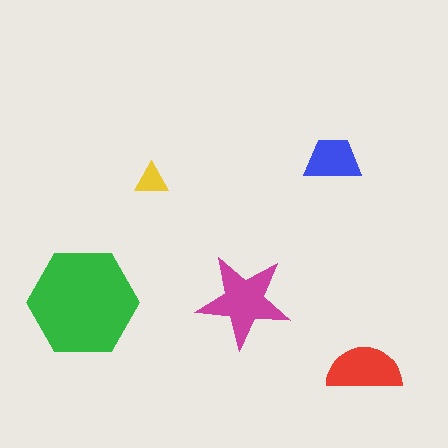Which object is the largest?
The green hexagon.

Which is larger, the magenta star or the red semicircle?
The magenta star.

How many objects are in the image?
There are 5 objects in the image.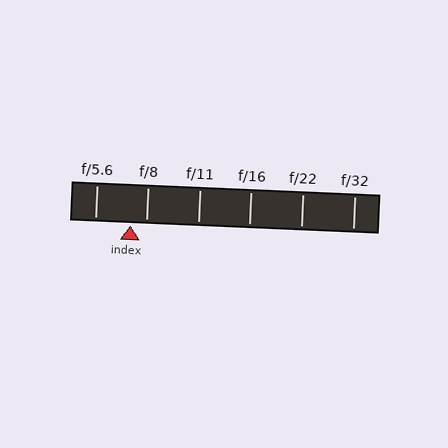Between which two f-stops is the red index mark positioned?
The index mark is between f/5.6 and f/8.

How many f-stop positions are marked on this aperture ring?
There are 6 f-stop positions marked.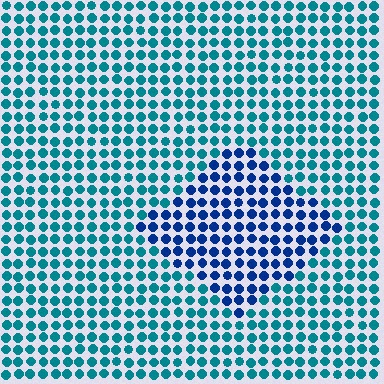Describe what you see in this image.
The image is filled with small teal elements in a uniform arrangement. A diamond-shaped region is visible where the elements are tinted to a slightly different hue, forming a subtle color boundary.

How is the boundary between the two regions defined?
The boundary is defined purely by a slight shift in hue (about 37 degrees). Spacing, size, and orientation are identical on both sides.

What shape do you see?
I see a diamond.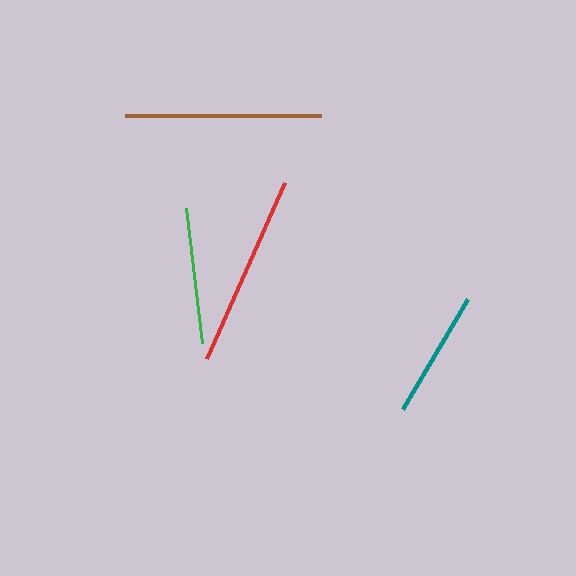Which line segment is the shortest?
The teal line is the shortest at approximately 128 pixels.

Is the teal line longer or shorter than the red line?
The red line is longer than the teal line.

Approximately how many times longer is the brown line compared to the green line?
The brown line is approximately 1.4 times the length of the green line.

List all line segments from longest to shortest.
From longest to shortest: brown, red, green, teal.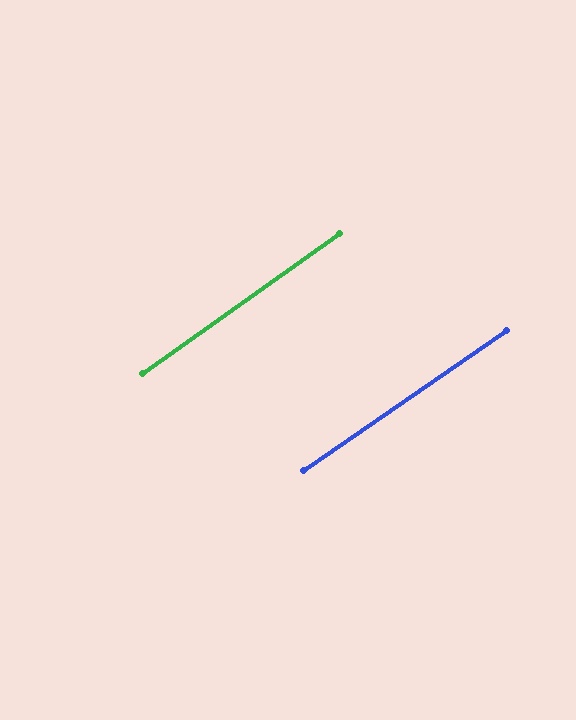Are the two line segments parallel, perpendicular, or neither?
Parallel — their directions differ by only 0.8°.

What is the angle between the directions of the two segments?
Approximately 1 degree.